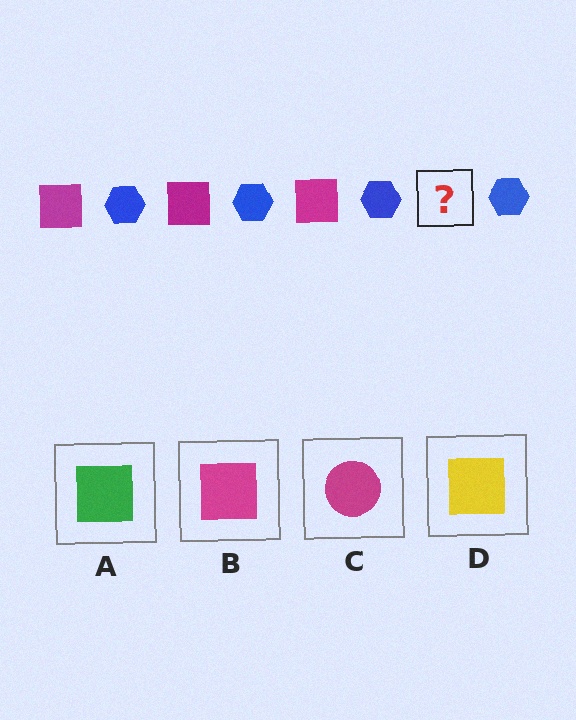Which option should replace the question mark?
Option B.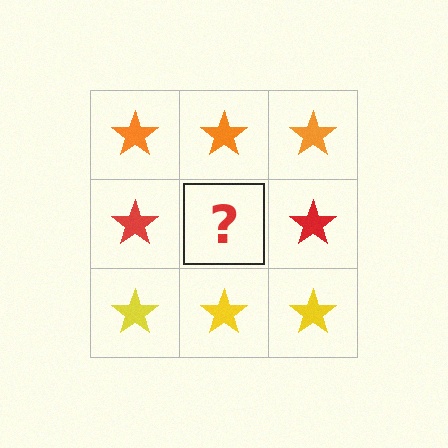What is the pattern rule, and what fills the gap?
The rule is that each row has a consistent color. The gap should be filled with a red star.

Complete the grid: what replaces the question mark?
The question mark should be replaced with a red star.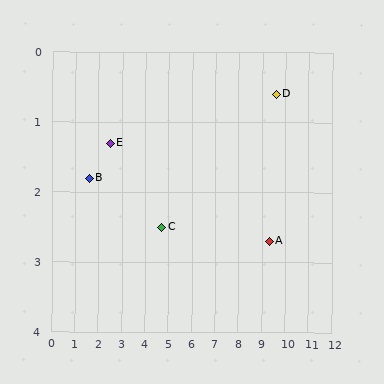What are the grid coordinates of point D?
Point D is at approximately (9.6, 0.6).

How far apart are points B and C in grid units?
Points B and C are about 3.2 grid units apart.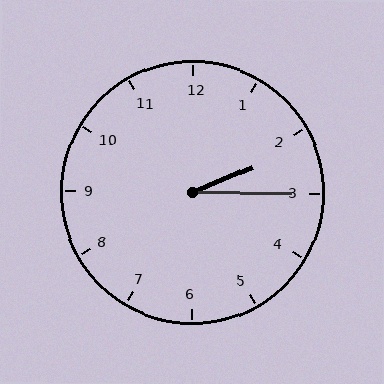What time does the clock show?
2:15.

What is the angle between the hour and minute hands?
Approximately 22 degrees.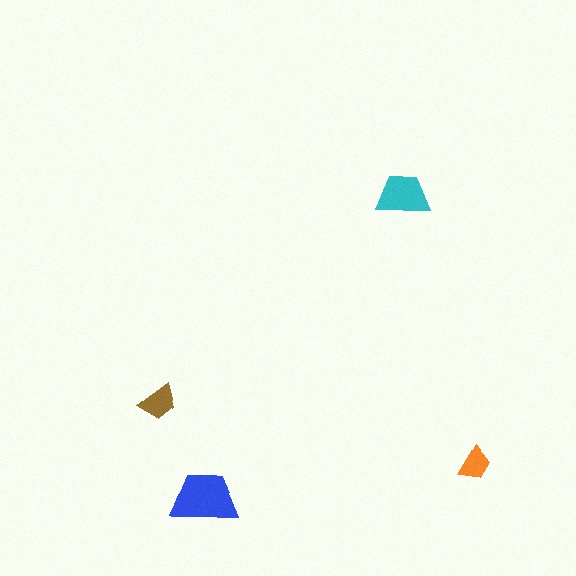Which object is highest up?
The cyan trapezoid is topmost.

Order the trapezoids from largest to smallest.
the blue one, the cyan one, the brown one, the orange one.